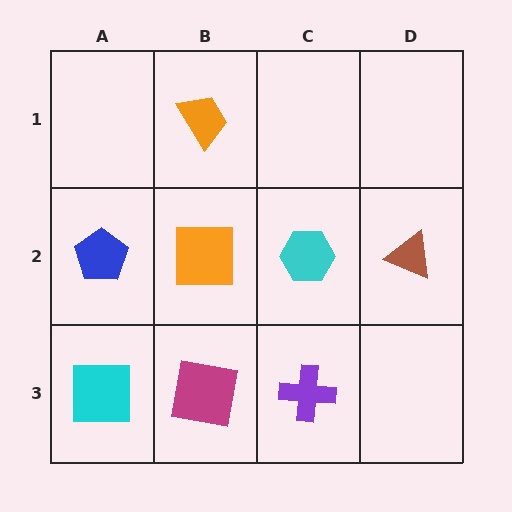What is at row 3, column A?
A cyan square.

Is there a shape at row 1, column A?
No, that cell is empty.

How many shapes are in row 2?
4 shapes.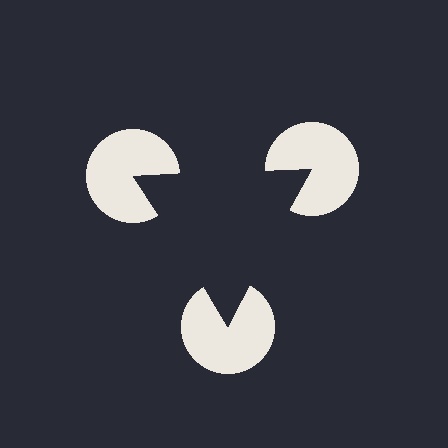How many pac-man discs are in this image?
There are 3 — one at each vertex of the illusory triangle.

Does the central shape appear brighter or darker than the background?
It typically appears slightly darker than the background, even though no actual brightness change is drawn.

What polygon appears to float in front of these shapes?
An illusory triangle — its edges are inferred from the aligned wedge cuts in the pac-man discs, not physically drawn.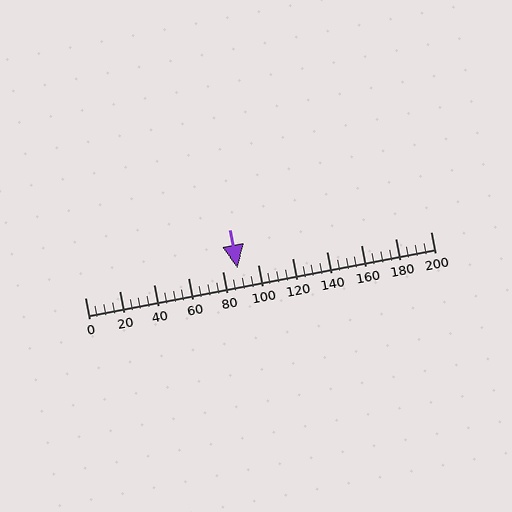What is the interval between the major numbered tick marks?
The major tick marks are spaced 20 units apart.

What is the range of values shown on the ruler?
The ruler shows values from 0 to 200.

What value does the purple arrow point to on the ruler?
The purple arrow points to approximately 89.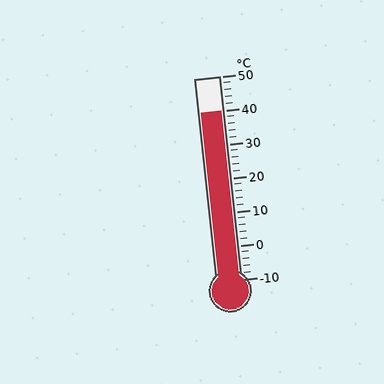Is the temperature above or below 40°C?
The temperature is at 40°C.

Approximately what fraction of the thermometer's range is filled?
The thermometer is filled to approximately 85% of its range.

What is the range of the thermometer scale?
The thermometer scale ranges from -10°C to 50°C.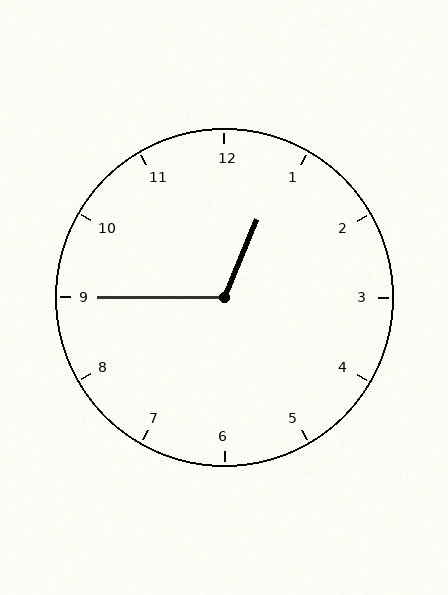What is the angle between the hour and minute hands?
Approximately 112 degrees.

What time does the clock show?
12:45.